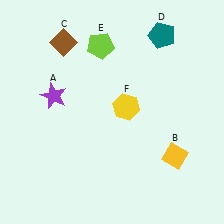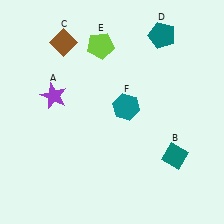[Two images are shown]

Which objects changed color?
B changed from yellow to teal. F changed from yellow to teal.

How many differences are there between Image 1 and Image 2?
There are 2 differences between the two images.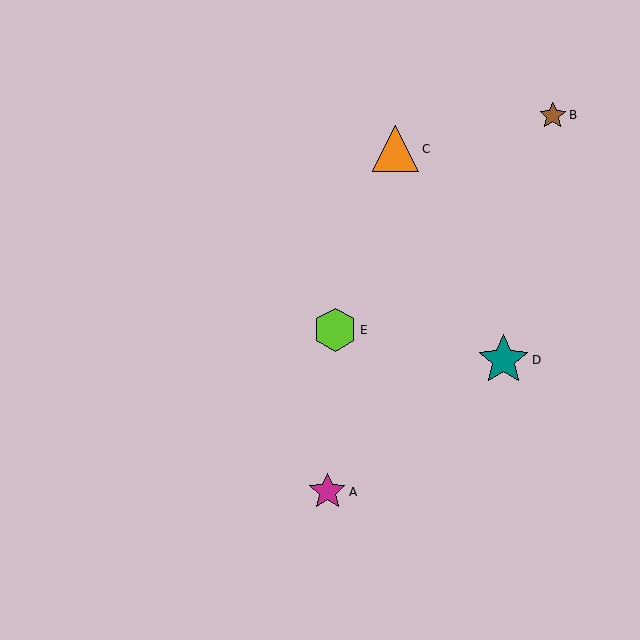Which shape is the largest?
The teal star (labeled D) is the largest.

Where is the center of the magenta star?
The center of the magenta star is at (327, 492).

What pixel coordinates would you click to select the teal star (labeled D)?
Click at (504, 360) to select the teal star D.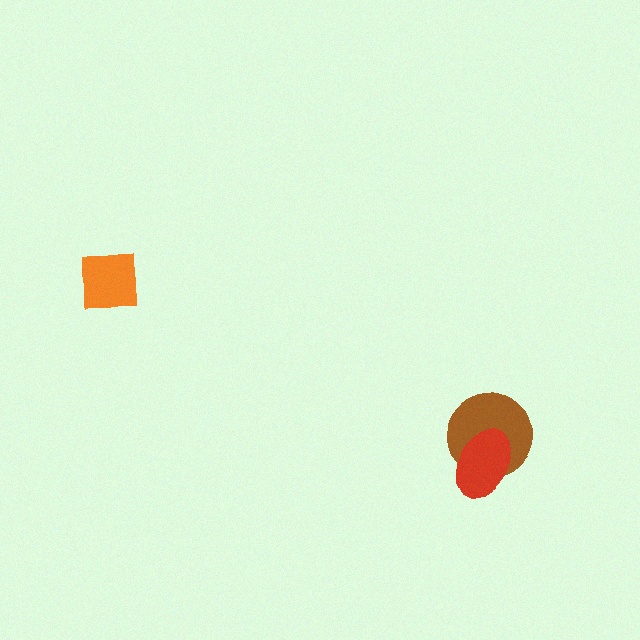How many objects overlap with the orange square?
0 objects overlap with the orange square.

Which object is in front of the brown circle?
The red ellipse is in front of the brown circle.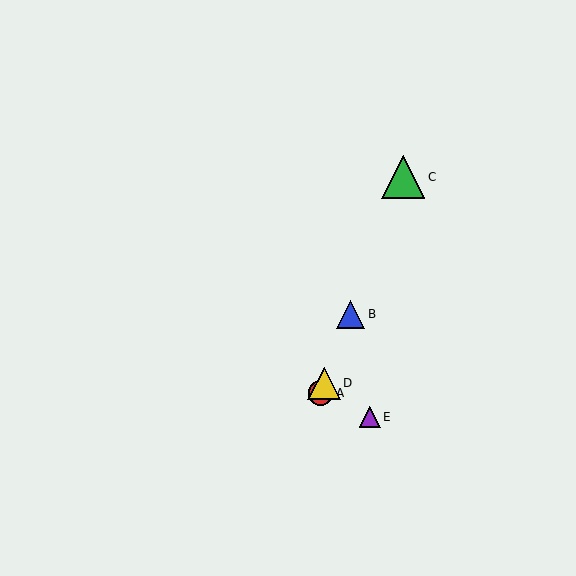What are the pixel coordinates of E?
Object E is at (370, 417).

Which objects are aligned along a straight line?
Objects A, B, C, D are aligned along a straight line.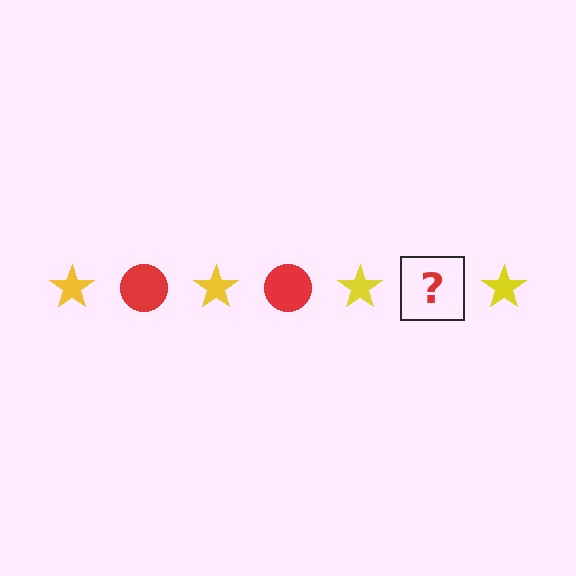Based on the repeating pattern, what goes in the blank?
The blank should be a red circle.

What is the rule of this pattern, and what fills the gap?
The rule is that the pattern alternates between yellow star and red circle. The gap should be filled with a red circle.